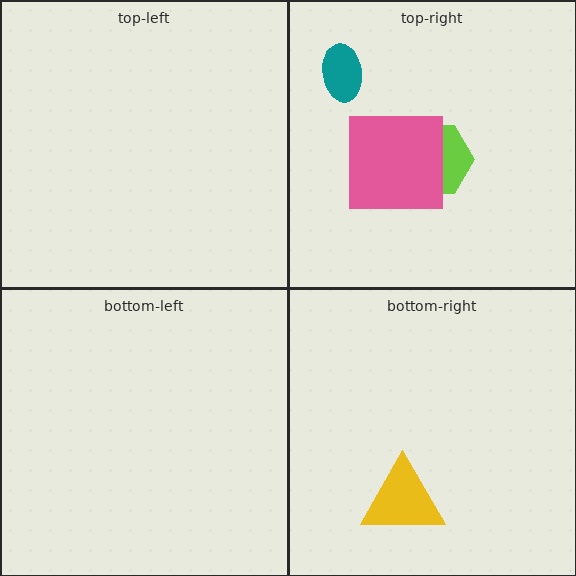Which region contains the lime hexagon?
The top-right region.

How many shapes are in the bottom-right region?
1.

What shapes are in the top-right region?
The lime hexagon, the teal ellipse, the pink square.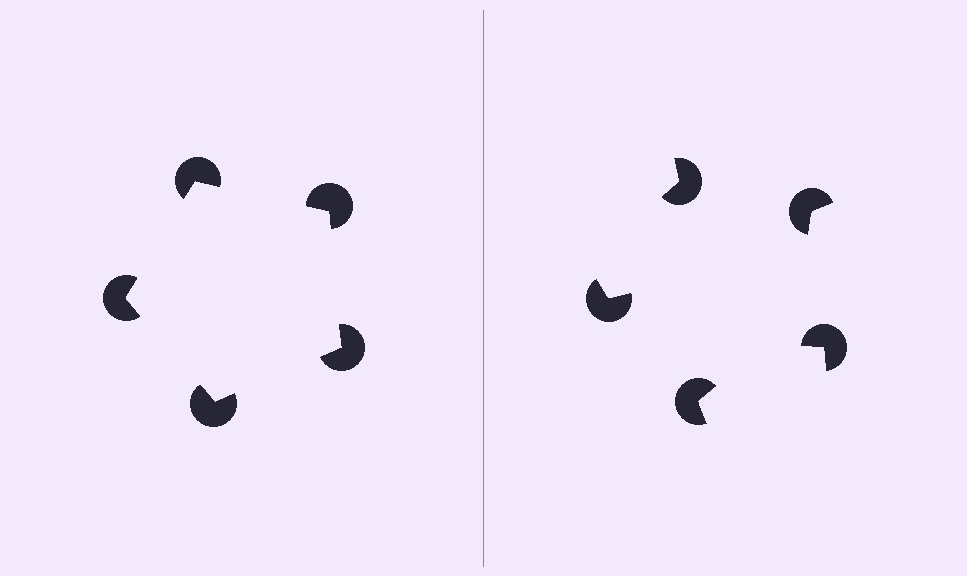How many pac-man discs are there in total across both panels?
10 — 5 on each side.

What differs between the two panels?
The pac-man discs are positioned identically on both sides; only the wedge orientations differ. On the left they align to a pentagon; on the right they are misaligned.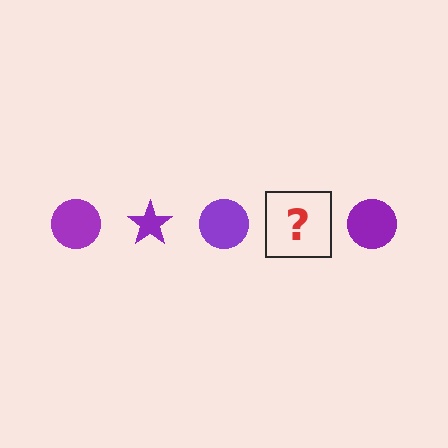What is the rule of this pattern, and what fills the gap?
The rule is that the pattern cycles through circle, star shapes in purple. The gap should be filled with a purple star.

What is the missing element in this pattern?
The missing element is a purple star.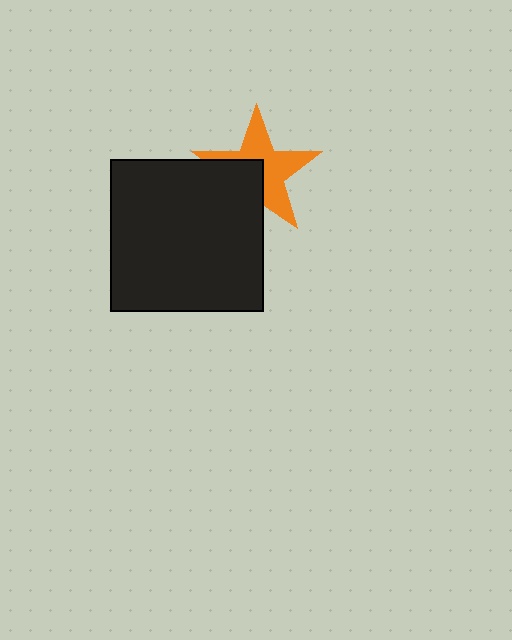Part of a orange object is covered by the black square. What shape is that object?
It is a star.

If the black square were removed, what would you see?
You would see the complete orange star.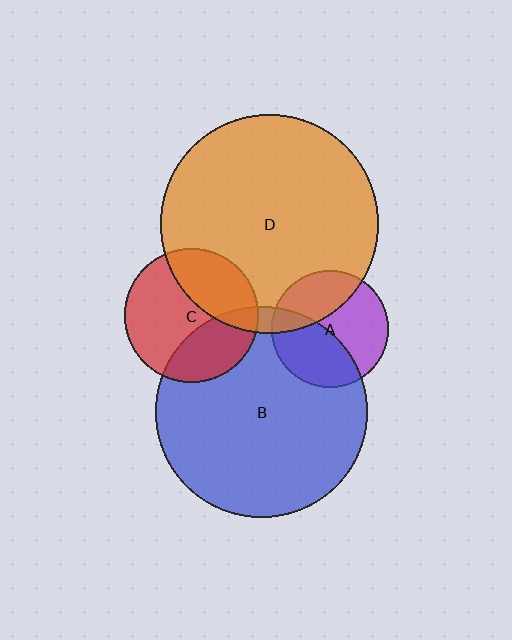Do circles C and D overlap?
Yes.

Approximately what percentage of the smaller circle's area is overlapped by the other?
Approximately 35%.